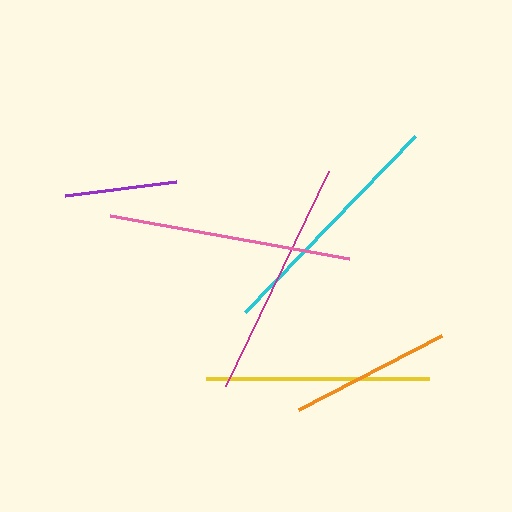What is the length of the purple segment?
The purple segment is approximately 112 pixels long.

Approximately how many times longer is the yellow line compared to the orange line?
The yellow line is approximately 1.4 times the length of the orange line.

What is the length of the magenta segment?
The magenta segment is approximately 239 pixels long.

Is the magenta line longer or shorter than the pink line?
The pink line is longer than the magenta line.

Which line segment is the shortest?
The purple line is the shortest at approximately 112 pixels.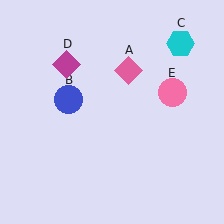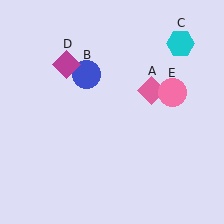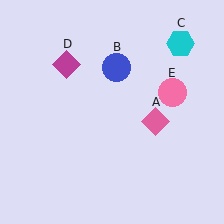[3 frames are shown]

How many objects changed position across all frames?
2 objects changed position: pink diamond (object A), blue circle (object B).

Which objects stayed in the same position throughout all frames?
Cyan hexagon (object C) and magenta diamond (object D) and pink circle (object E) remained stationary.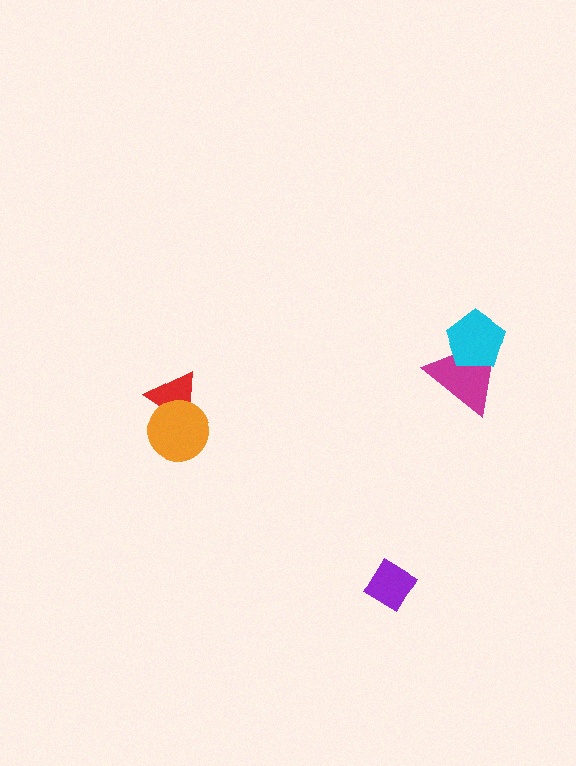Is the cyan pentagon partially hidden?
No, no other shape covers it.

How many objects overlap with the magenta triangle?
1 object overlaps with the magenta triangle.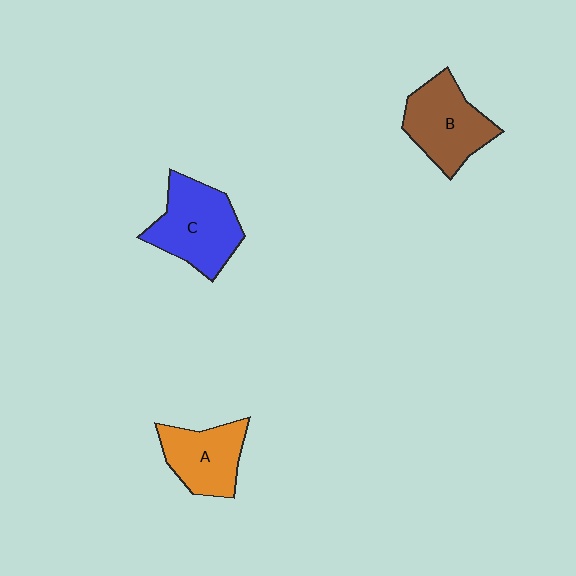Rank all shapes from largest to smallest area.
From largest to smallest: C (blue), B (brown), A (orange).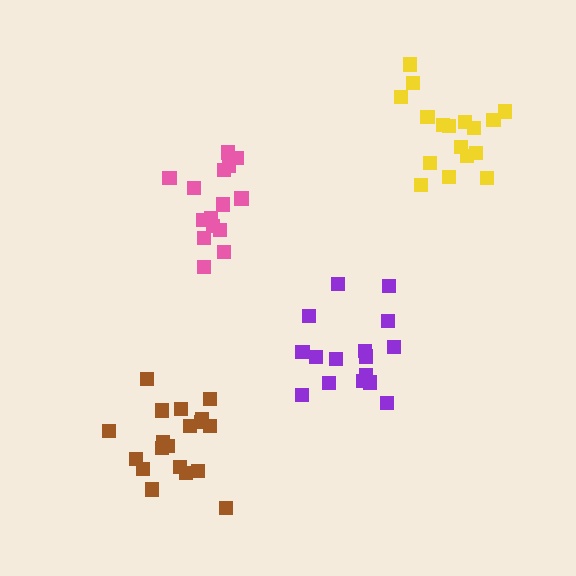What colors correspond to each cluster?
The clusters are colored: pink, yellow, purple, brown.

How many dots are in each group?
Group 1: 15 dots, Group 2: 17 dots, Group 3: 16 dots, Group 4: 19 dots (67 total).